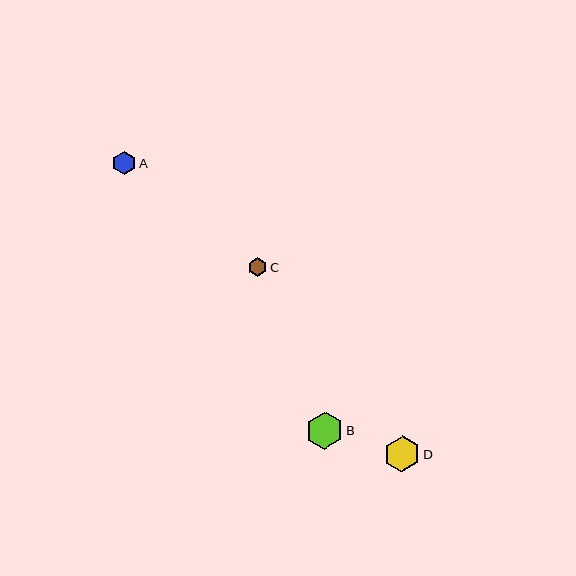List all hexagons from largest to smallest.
From largest to smallest: B, D, A, C.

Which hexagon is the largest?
Hexagon B is the largest with a size of approximately 37 pixels.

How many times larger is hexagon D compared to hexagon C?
Hexagon D is approximately 1.9 times the size of hexagon C.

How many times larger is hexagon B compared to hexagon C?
Hexagon B is approximately 2.0 times the size of hexagon C.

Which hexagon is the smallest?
Hexagon C is the smallest with a size of approximately 19 pixels.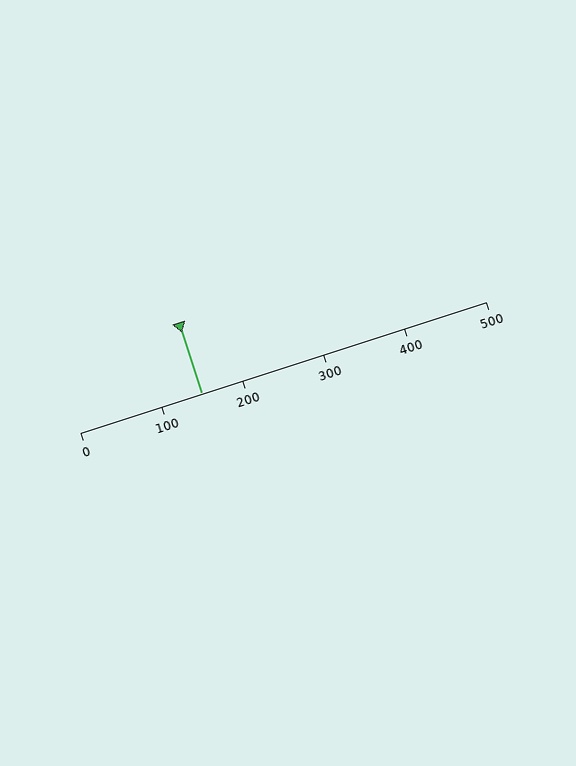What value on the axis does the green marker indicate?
The marker indicates approximately 150.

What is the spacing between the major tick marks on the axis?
The major ticks are spaced 100 apart.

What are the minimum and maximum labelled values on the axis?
The axis runs from 0 to 500.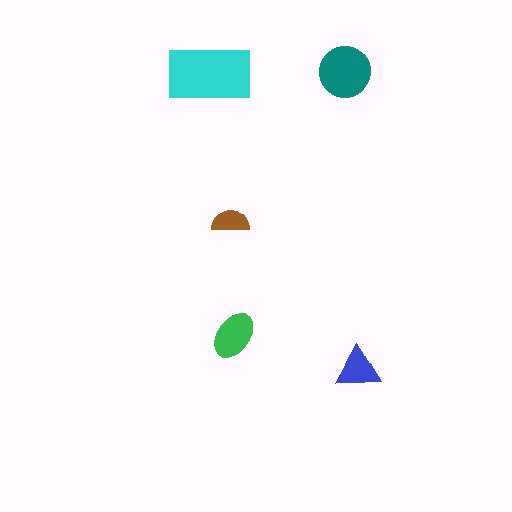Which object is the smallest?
The brown semicircle.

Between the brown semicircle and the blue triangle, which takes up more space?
The blue triangle.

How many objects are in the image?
There are 5 objects in the image.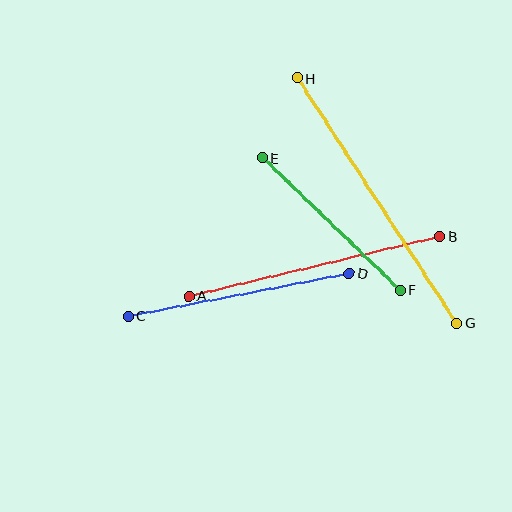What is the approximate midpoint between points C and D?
The midpoint is at approximately (239, 295) pixels.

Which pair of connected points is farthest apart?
Points G and H are farthest apart.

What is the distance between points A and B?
The distance is approximately 258 pixels.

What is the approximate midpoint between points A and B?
The midpoint is at approximately (314, 266) pixels.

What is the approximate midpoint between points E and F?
The midpoint is at approximately (331, 224) pixels.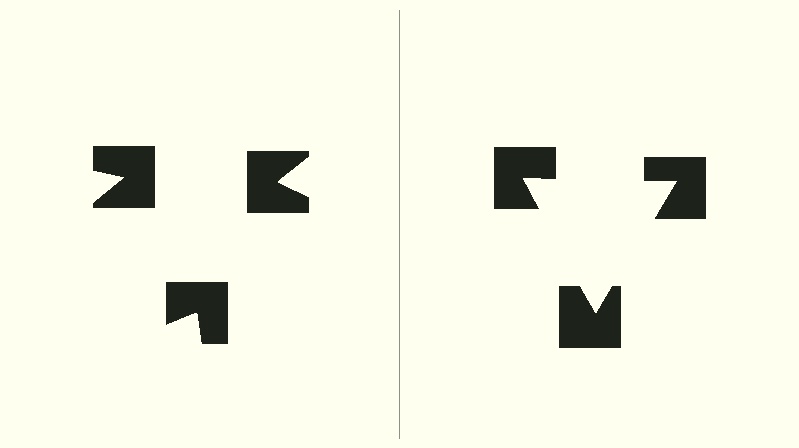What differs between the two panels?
The notched squares are positioned identically on both sides; only the wedge orientations differ. On the right they align to a triangle; on the left they are misaligned.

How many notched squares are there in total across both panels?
6 — 3 on each side.